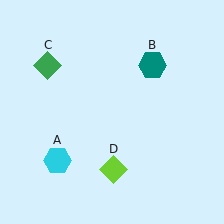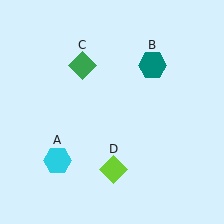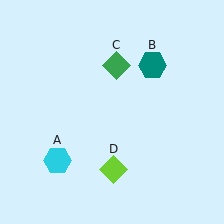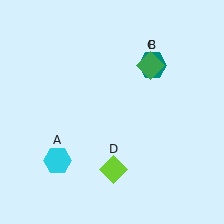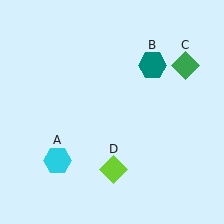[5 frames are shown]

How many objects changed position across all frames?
1 object changed position: green diamond (object C).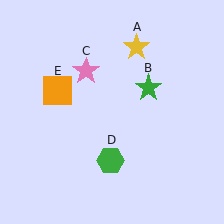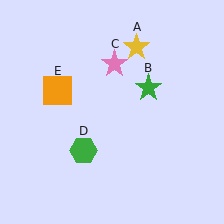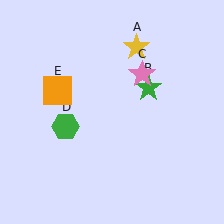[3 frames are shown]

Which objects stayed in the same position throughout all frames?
Yellow star (object A) and green star (object B) and orange square (object E) remained stationary.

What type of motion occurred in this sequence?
The pink star (object C), green hexagon (object D) rotated clockwise around the center of the scene.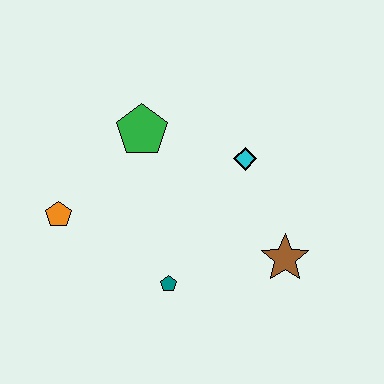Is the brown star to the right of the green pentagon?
Yes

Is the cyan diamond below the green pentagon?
Yes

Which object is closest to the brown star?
The cyan diamond is closest to the brown star.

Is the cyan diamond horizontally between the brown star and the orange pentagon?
Yes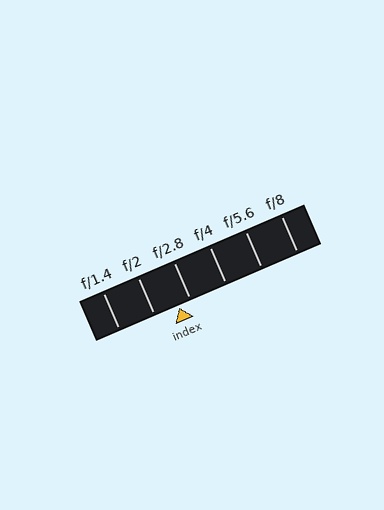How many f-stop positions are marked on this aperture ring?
There are 6 f-stop positions marked.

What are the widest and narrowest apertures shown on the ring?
The widest aperture shown is f/1.4 and the narrowest is f/8.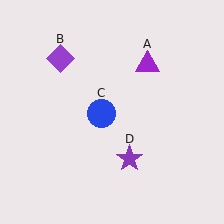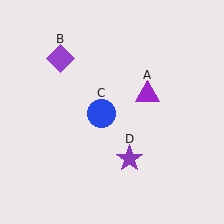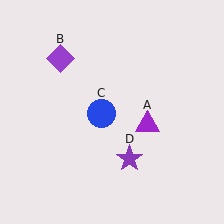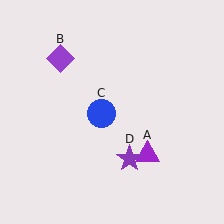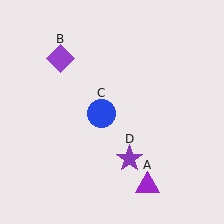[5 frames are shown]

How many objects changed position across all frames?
1 object changed position: purple triangle (object A).